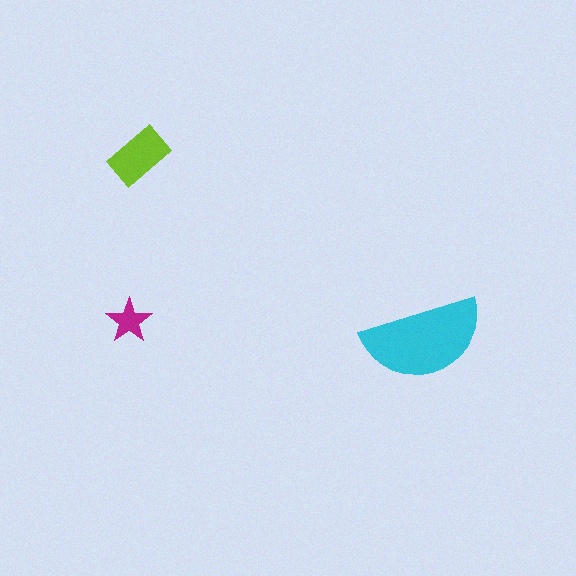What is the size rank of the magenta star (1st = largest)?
3rd.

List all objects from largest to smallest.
The cyan semicircle, the lime rectangle, the magenta star.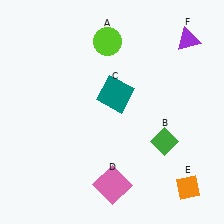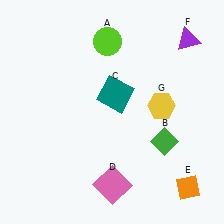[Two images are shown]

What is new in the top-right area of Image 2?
A yellow hexagon (G) was added in the top-right area of Image 2.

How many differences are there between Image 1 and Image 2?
There is 1 difference between the two images.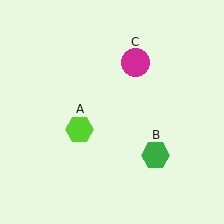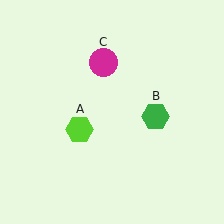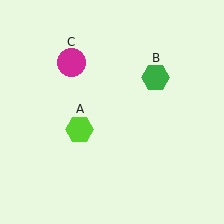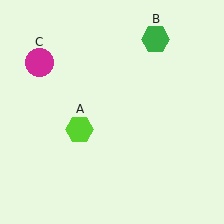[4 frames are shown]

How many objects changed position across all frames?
2 objects changed position: green hexagon (object B), magenta circle (object C).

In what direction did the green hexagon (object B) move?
The green hexagon (object B) moved up.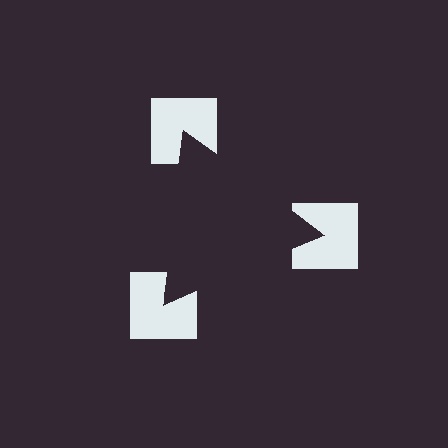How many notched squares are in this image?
There are 3 — one at each vertex of the illusory triangle.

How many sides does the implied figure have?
3 sides.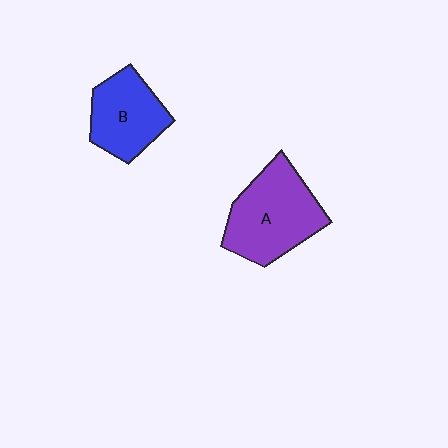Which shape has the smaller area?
Shape B (blue).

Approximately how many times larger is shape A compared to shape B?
Approximately 1.3 times.